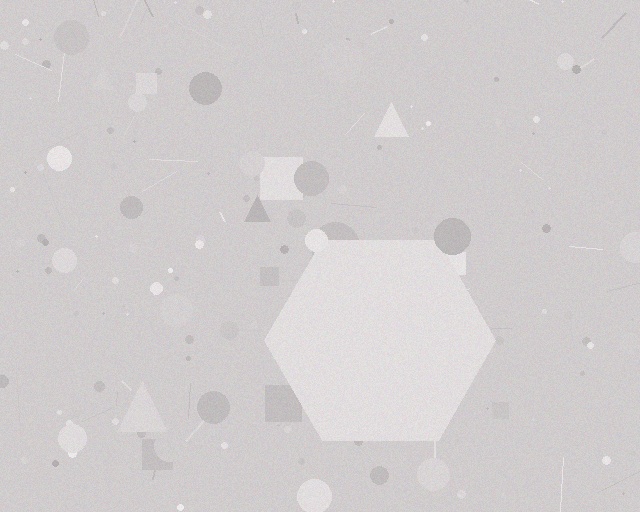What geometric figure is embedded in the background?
A hexagon is embedded in the background.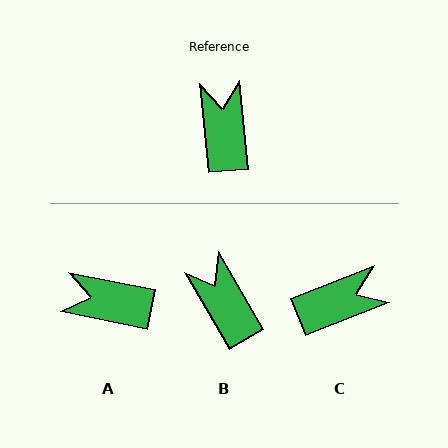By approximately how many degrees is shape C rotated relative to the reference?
Approximately 74 degrees clockwise.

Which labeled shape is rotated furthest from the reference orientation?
C, about 74 degrees away.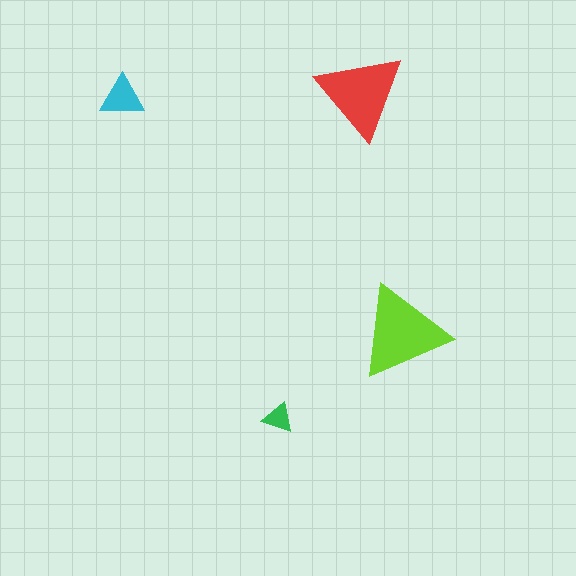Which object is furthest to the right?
The lime triangle is rightmost.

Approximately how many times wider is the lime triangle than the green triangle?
About 3 times wider.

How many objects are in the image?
There are 4 objects in the image.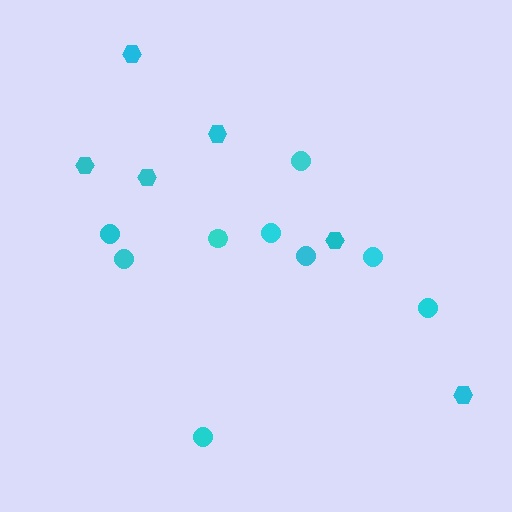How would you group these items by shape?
There are 2 groups: one group of circles (9) and one group of hexagons (6).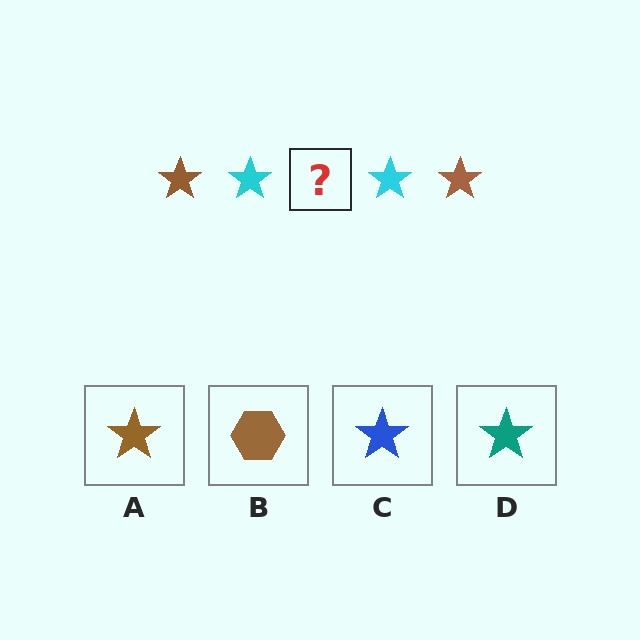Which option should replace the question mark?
Option A.